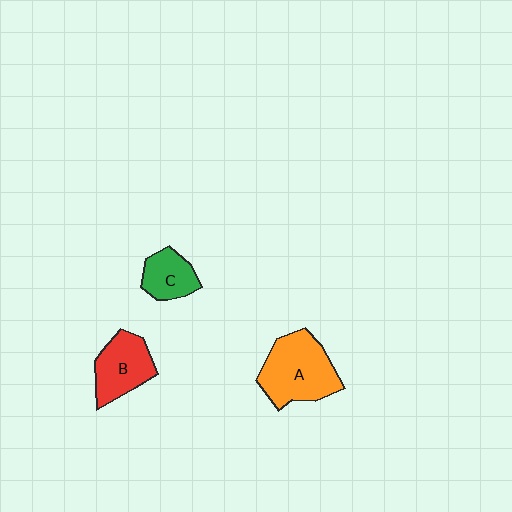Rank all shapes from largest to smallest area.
From largest to smallest: A (orange), B (red), C (green).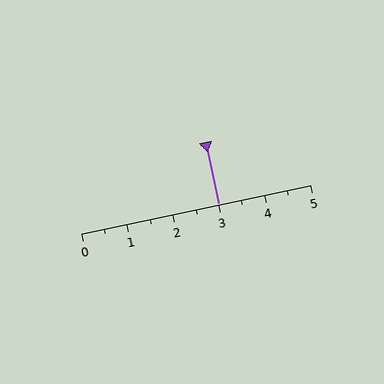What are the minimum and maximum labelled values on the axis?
The axis runs from 0 to 5.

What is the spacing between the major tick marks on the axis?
The major ticks are spaced 1 apart.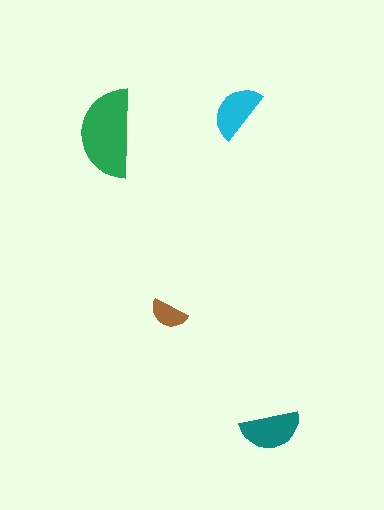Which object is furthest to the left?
The green semicircle is leftmost.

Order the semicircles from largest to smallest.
the green one, the teal one, the cyan one, the brown one.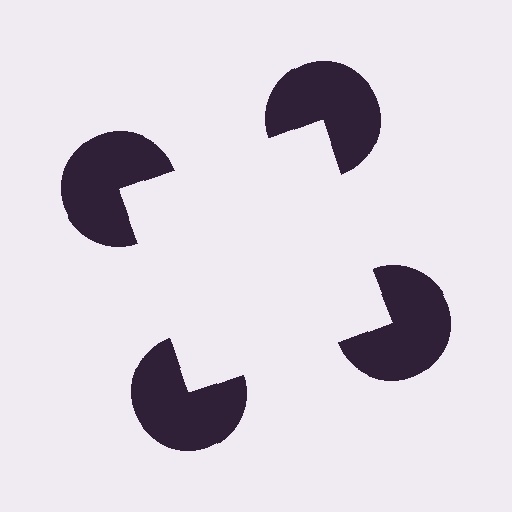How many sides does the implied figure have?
4 sides.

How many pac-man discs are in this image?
There are 4 — one at each vertex of the illusory square.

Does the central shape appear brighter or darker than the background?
It typically appears slightly brighter than the background, even though no actual brightness change is drawn.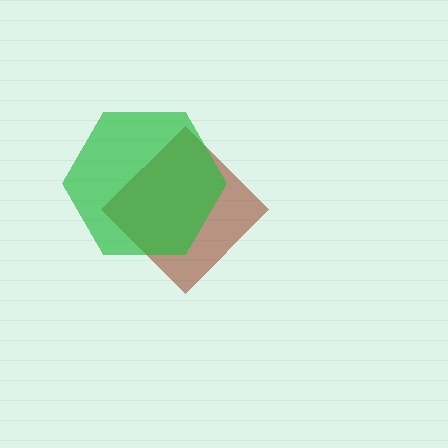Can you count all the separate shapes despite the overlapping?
Yes, there are 2 separate shapes.